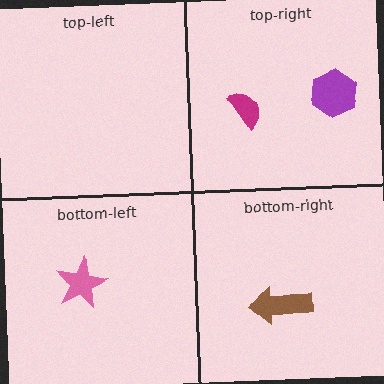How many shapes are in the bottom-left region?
1.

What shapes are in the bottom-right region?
The brown arrow.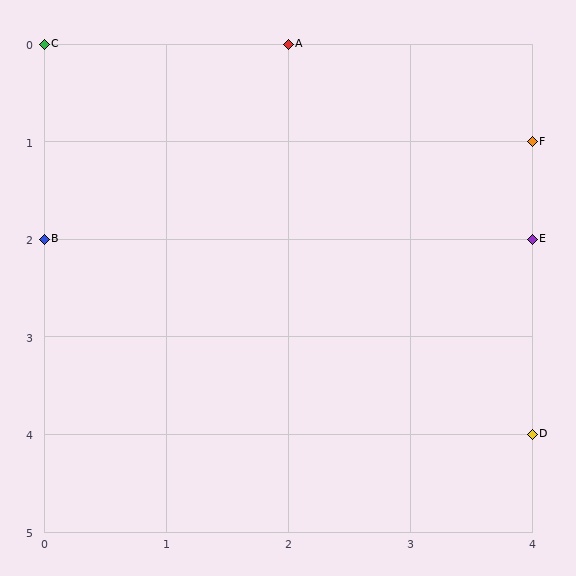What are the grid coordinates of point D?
Point D is at grid coordinates (4, 4).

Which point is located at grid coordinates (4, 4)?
Point D is at (4, 4).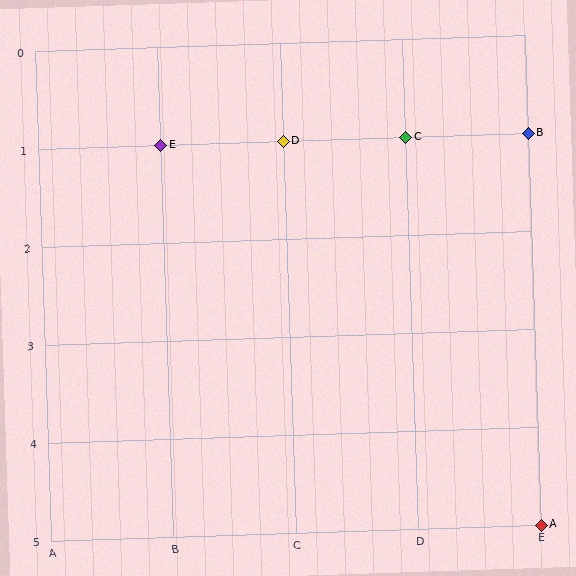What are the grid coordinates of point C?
Point C is at grid coordinates (D, 1).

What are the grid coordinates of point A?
Point A is at grid coordinates (E, 5).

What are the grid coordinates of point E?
Point E is at grid coordinates (B, 1).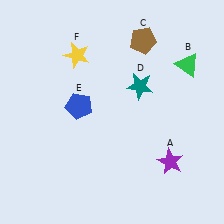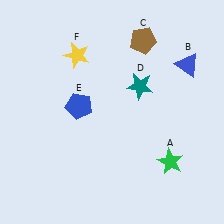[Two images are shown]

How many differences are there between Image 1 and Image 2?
There are 2 differences between the two images.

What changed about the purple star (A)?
In Image 1, A is purple. In Image 2, it changed to green.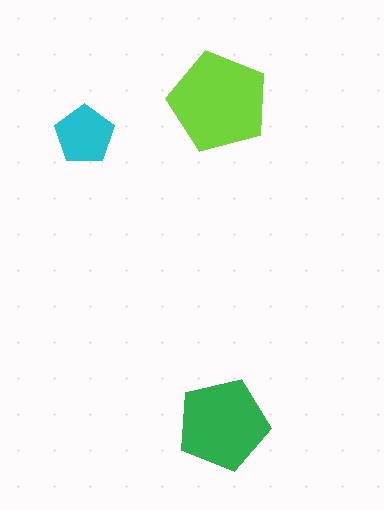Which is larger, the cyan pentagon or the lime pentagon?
The lime one.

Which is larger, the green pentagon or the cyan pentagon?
The green one.